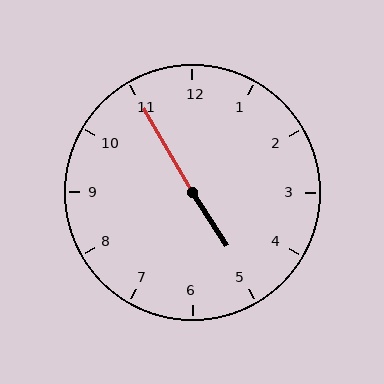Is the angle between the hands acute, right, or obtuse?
It is obtuse.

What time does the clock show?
4:55.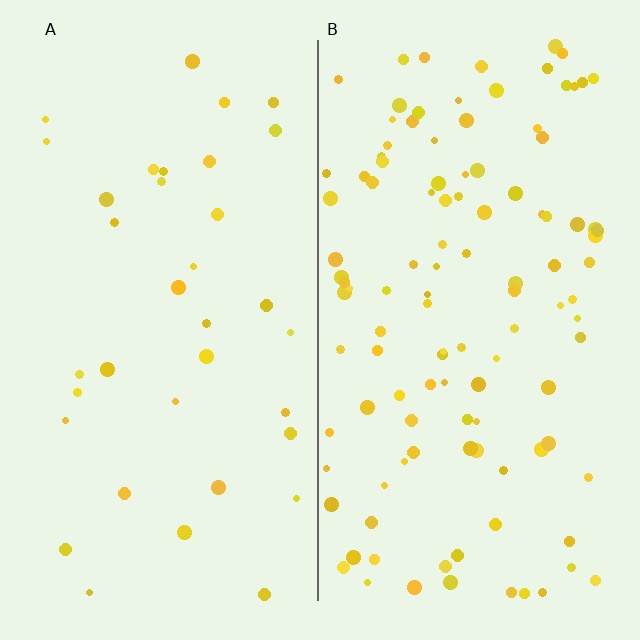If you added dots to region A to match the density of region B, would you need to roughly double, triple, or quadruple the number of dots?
Approximately triple.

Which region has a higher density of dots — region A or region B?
B (the right).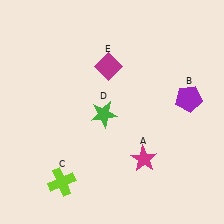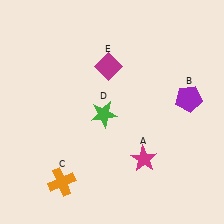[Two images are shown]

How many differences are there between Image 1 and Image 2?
There is 1 difference between the two images.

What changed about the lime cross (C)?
In Image 1, C is lime. In Image 2, it changed to orange.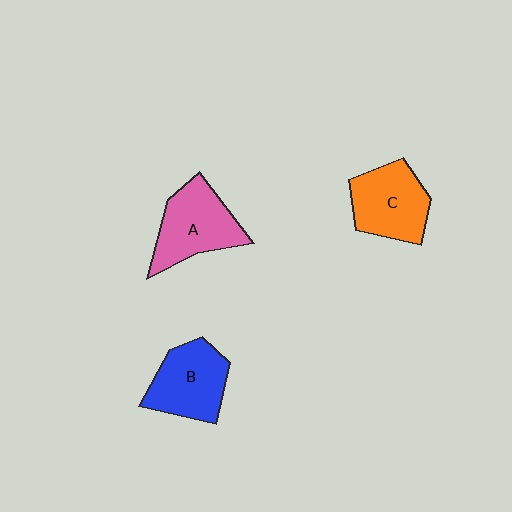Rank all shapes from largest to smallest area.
From largest to smallest: A (pink), C (orange), B (blue).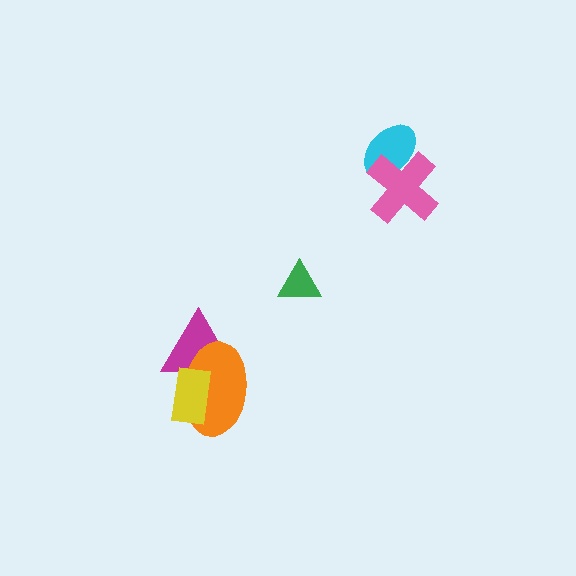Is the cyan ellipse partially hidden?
Yes, it is partially covered by another shape.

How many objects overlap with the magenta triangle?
2 objects overlap with the magenta triangle.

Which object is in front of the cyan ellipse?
The pink cross is in front of the cyan ellipse.